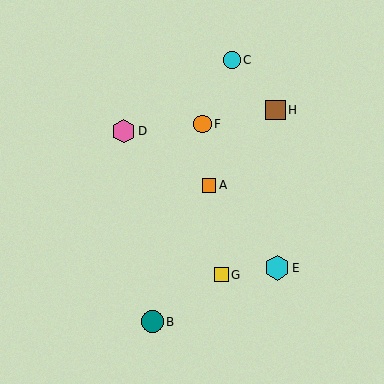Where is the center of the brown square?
The center of the brown square is at (276, 110).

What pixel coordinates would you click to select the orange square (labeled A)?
Click at (209, 185) to select the orange square A.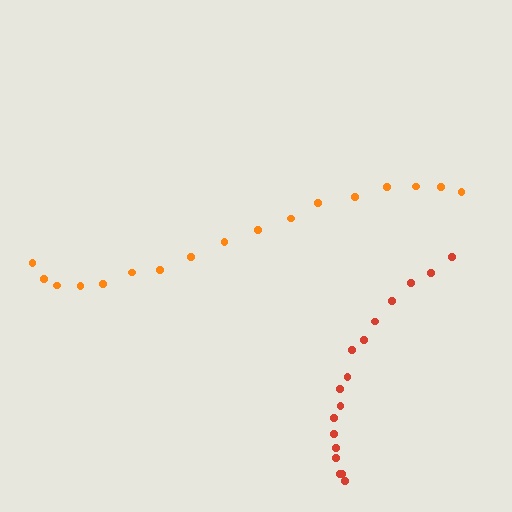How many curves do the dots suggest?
There are 2 distinct paths.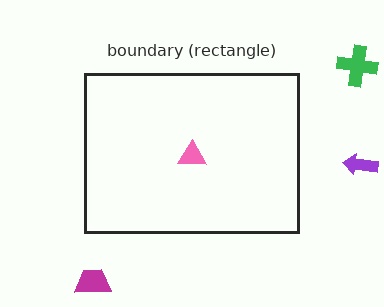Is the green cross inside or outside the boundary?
Outside.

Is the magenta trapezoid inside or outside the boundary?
Outside.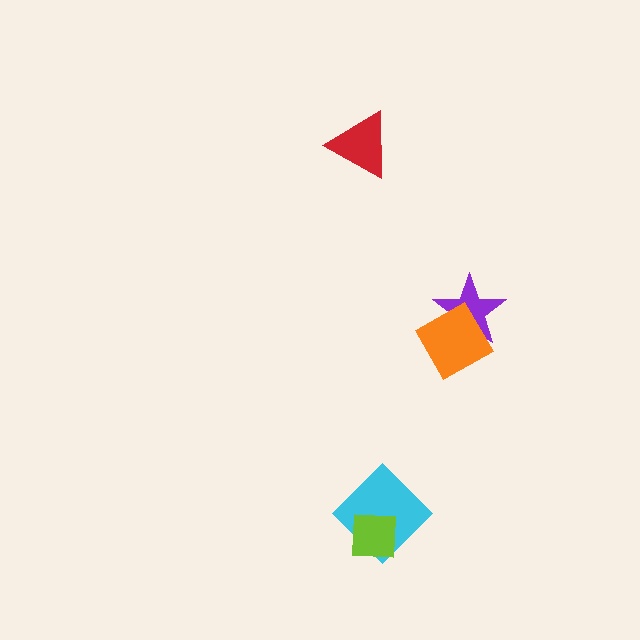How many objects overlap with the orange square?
1 object overlaps with the orange square.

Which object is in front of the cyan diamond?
The lime square is in front of the cyan diamond.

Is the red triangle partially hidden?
No, no other shape covers it.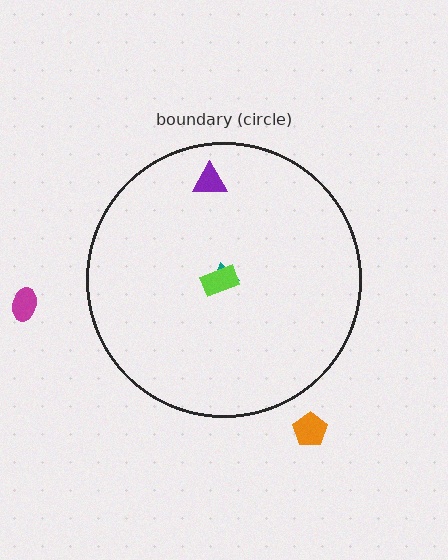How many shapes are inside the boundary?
3 inside, 2 outside.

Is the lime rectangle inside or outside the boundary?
Inside.